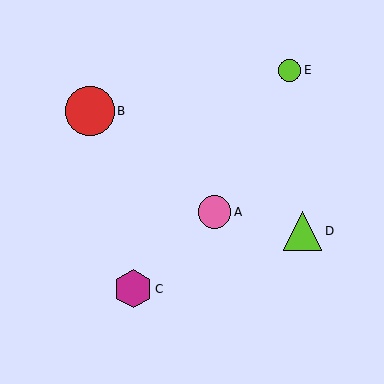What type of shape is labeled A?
Shape A is a pink circle.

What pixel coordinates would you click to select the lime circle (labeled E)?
Click at (290, 70) to select the lime circle E.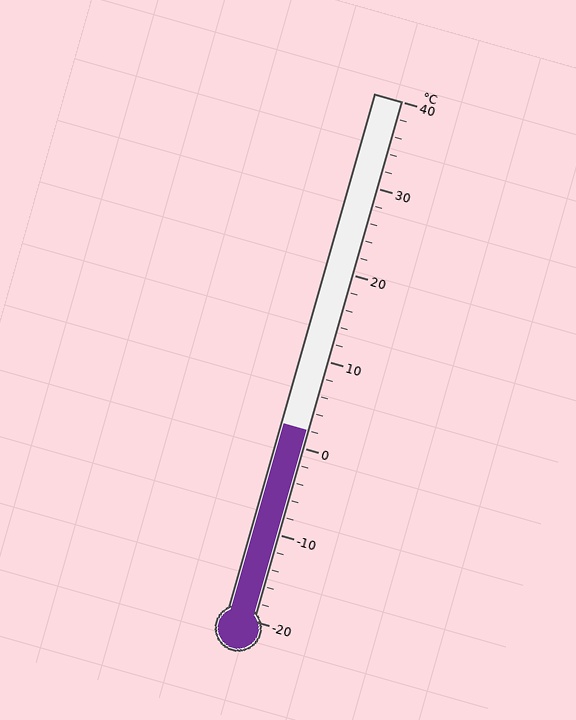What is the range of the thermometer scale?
The thermometer scale ranges from -20°C to 40°C.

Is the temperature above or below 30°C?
The temperature is below 30°C.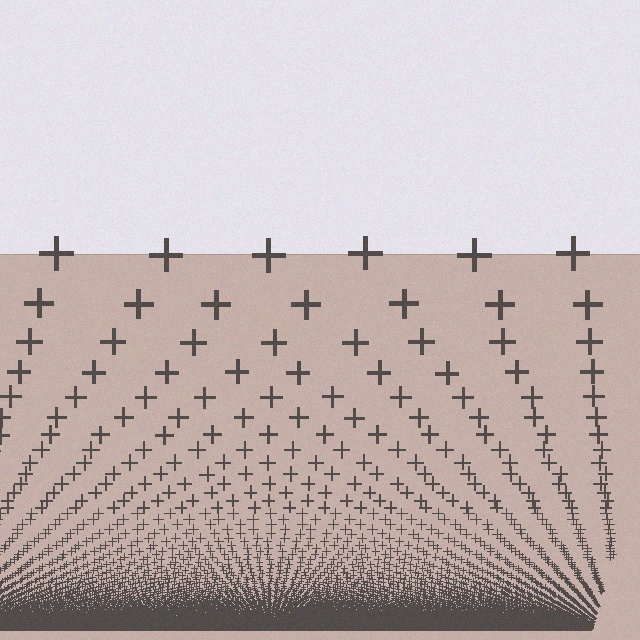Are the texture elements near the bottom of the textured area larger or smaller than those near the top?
Smaller. The gradient is inverted — elements near the bottom are smaller and denser.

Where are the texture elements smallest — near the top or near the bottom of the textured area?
Near the bottom.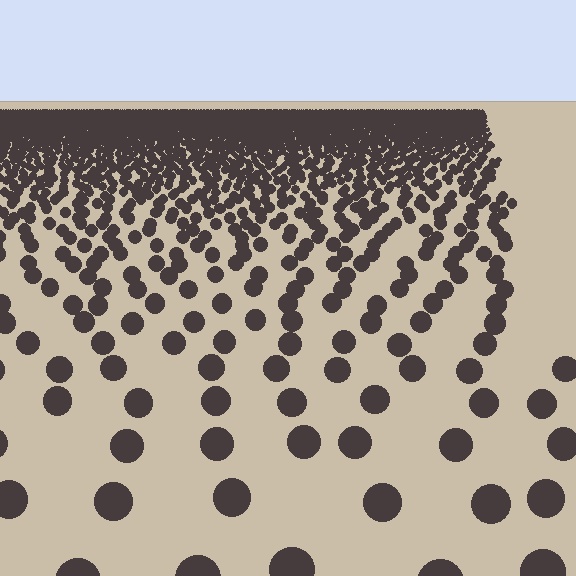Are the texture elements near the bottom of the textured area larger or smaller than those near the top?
Larger. Near the bottom, elements are closer to the viewer and appear at a bigger on-screen size.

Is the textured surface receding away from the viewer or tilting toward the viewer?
The surface is receding away from the viewer. Texture elements get smaller and denser toward the top.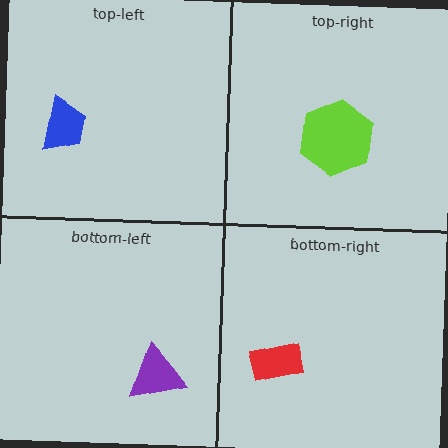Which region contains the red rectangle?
The bottom-right region.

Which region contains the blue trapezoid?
The top-left region.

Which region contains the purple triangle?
The bottom-left region.